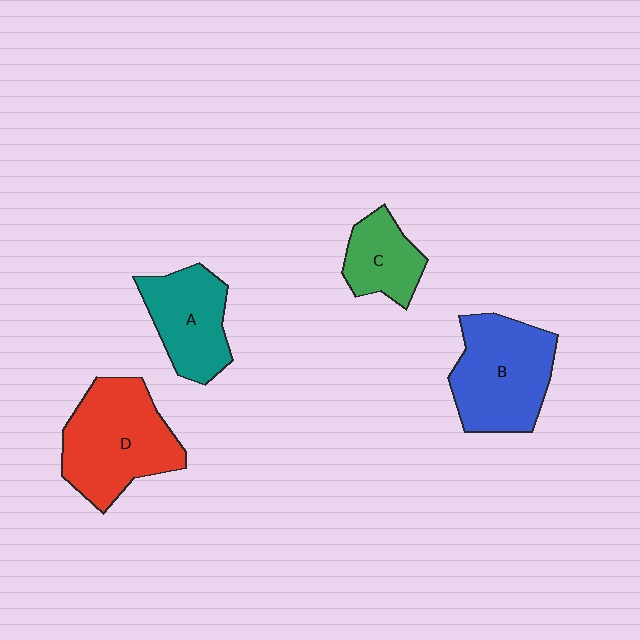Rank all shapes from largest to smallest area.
From largest to smallest: D (red), B (blue), A (teal), C (green).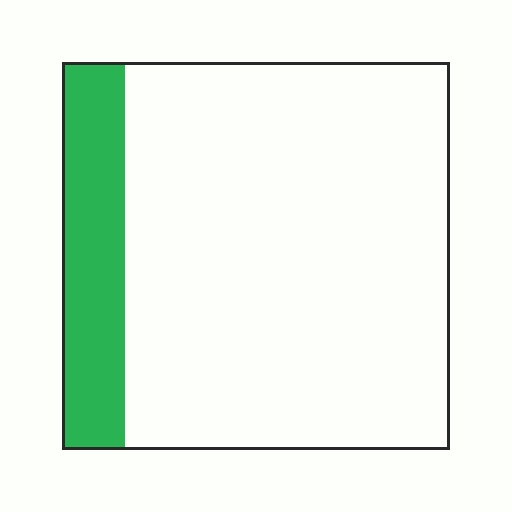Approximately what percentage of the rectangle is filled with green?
Approximately 15%.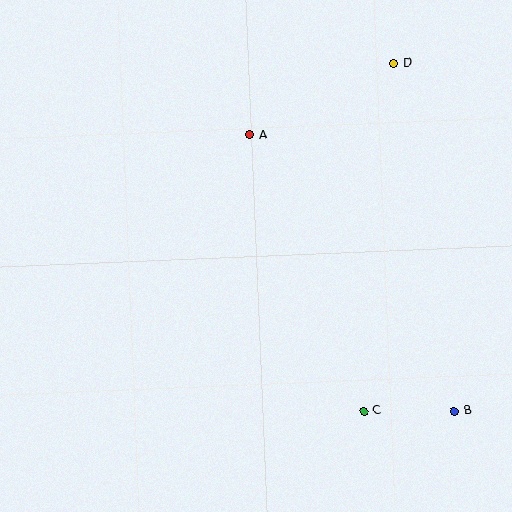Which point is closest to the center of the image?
Point A at (250, 135) is closest to the center.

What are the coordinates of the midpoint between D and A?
The midpoint between D and A is at (322, 99).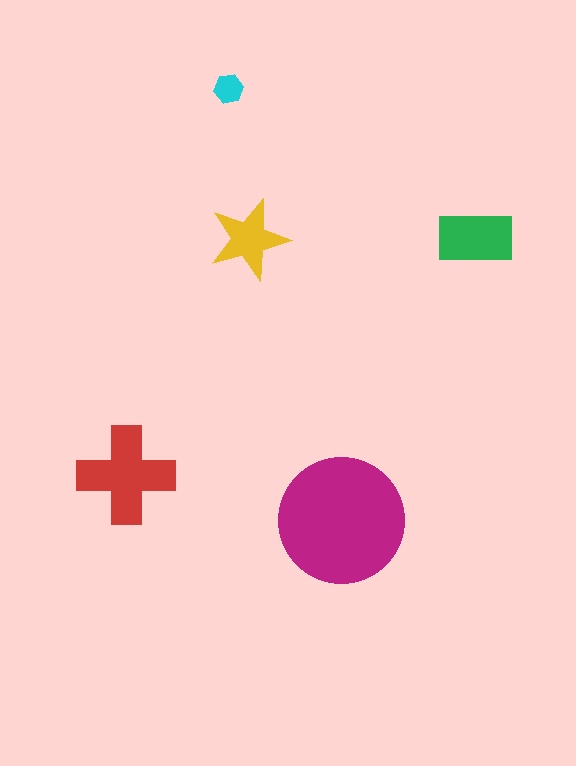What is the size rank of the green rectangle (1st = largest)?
3rd.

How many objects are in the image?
There are 5 objects in the image.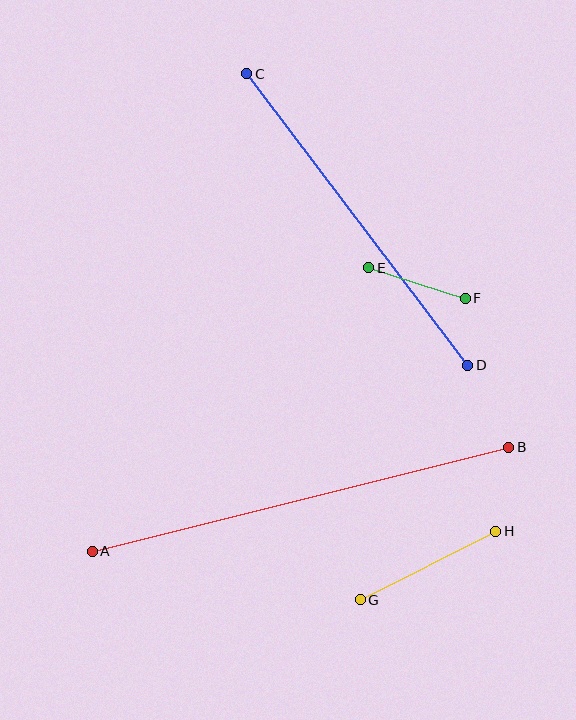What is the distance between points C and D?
The distance is approximately 366 pixels.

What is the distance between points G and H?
The distance is approximately 152 pixels.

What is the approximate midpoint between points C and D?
The midpoint is at approximately (357, 219) pixels.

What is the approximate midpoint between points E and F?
The midpoint is at approximately (417, 283) pixels.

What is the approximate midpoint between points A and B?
The midpoint is at approximately (301, 499) pixels.